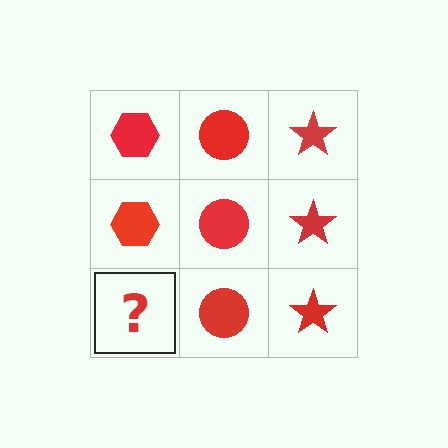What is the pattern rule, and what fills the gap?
The rule is that each column has a consistent shape. The gap should be filled with a red hexagon.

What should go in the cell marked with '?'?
The missing cell should contain a red hexagon.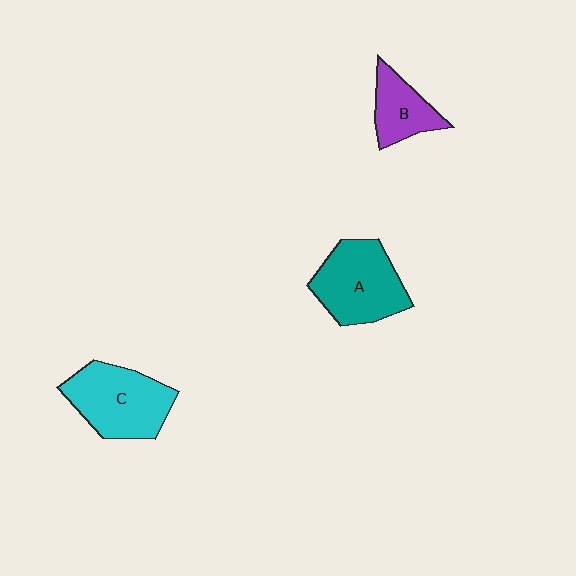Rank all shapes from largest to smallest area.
From largest to smallest: C (cyan), A (teal), B (purple).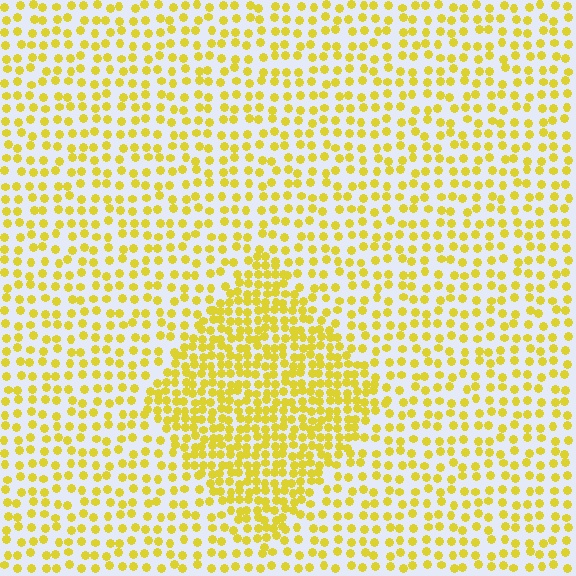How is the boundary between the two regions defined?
The boundary is defined by a change in element density (approximately 2.0x ratio). All elements are the same color, size, and shape.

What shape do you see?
I see a diamond.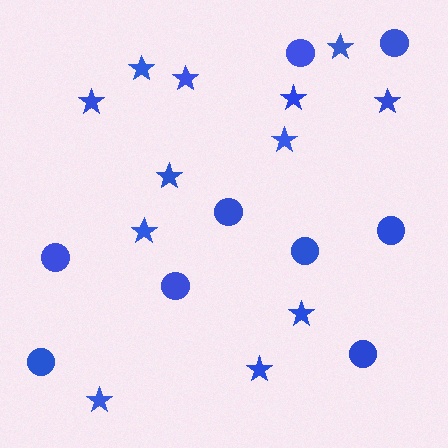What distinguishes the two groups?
There are 2 groups: one group of stars (12) and one group of circles (9).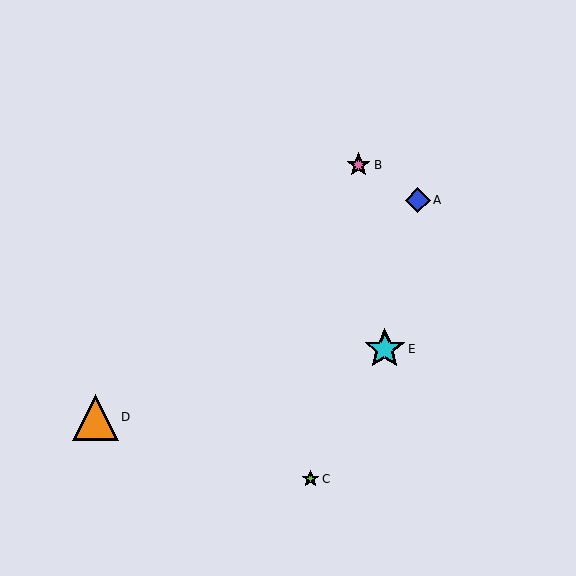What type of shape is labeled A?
Shape A is a blue diamond.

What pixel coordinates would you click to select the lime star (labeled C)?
Click at (310, 479) to select the lime star C.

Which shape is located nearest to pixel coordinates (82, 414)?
The orange triangle (labeled D) at (95, 417) is nearest to that location.